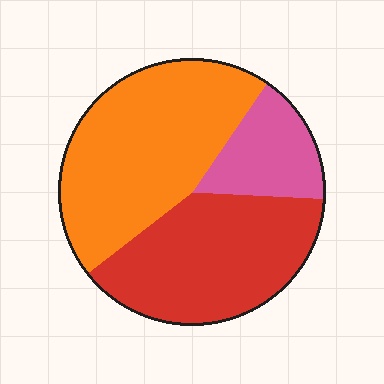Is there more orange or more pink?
Orange.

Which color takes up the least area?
Pink, at roughly 15%.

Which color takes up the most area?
Orange, at roughly 45%.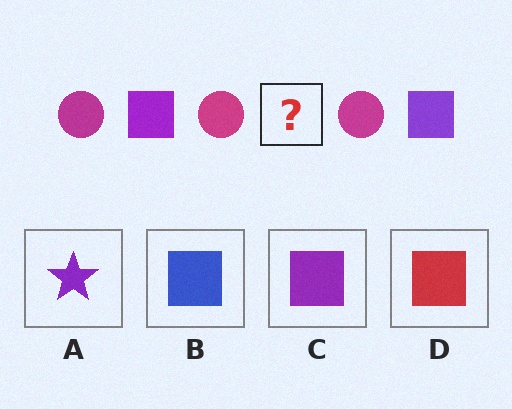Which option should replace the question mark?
Option C.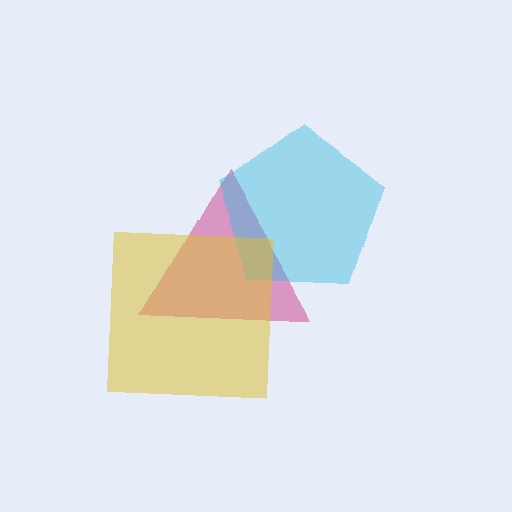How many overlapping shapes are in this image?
There are 3 overlapping shapes in the image.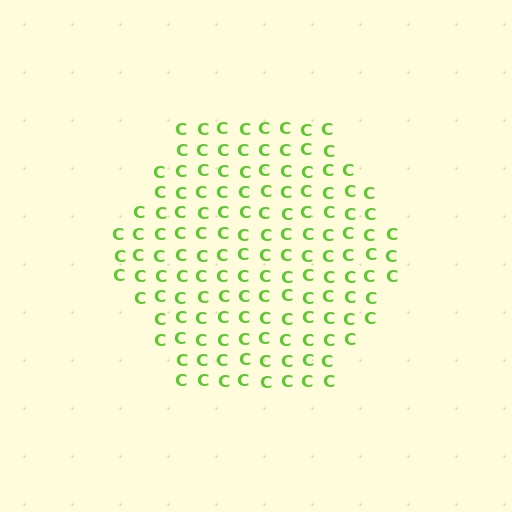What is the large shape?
The large shape is a hexagon.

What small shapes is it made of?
It is made of small letter C's.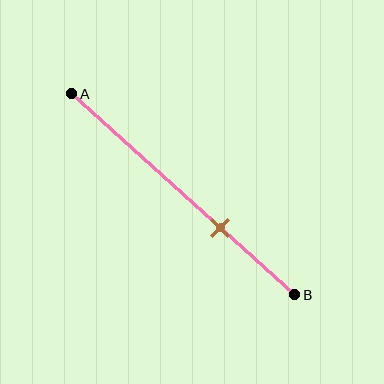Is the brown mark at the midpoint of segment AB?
No, the mark is at about 65% from A, not at the 50% midpoint.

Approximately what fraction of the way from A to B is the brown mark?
The brown mark is approximately 65% of the way from A to B.